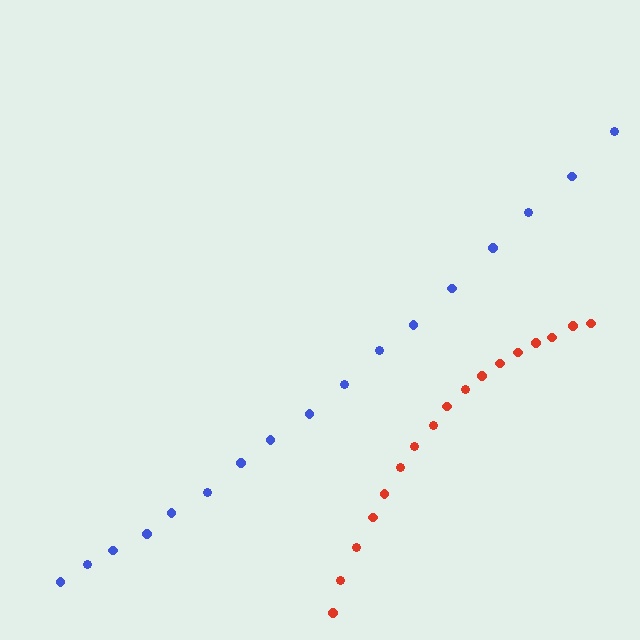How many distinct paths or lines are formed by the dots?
There are 2 distinct paths.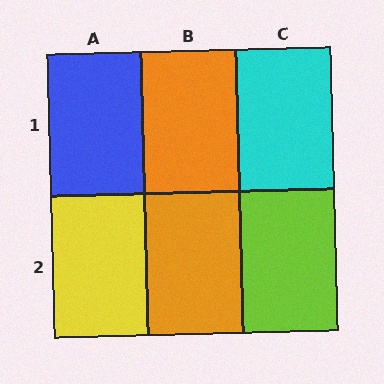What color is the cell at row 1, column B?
Orange.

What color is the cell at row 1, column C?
Cyan.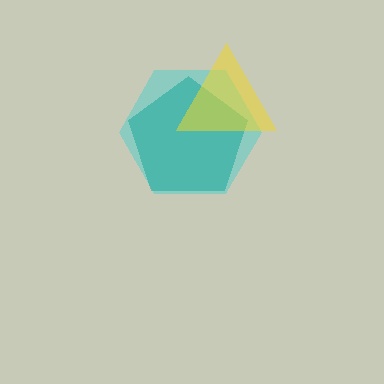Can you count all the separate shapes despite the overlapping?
Yes, there are 3 separate shapes.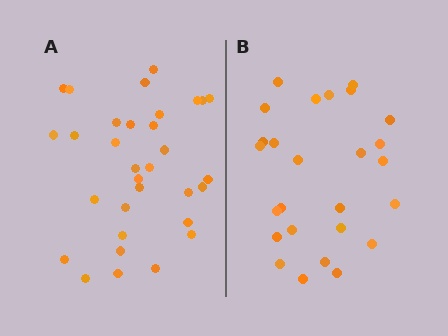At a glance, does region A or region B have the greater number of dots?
Region A (the left region) has more dots.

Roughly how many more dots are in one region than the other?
Region A has about 6 more dots than region B.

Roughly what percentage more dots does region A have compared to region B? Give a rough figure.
About 25% more.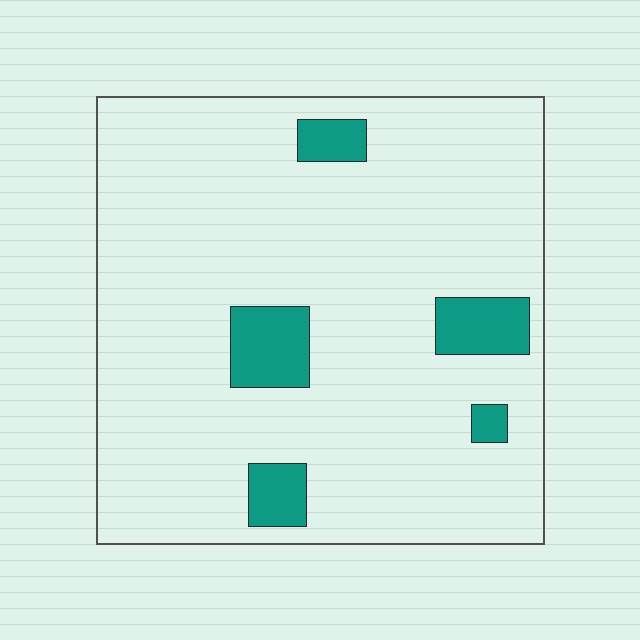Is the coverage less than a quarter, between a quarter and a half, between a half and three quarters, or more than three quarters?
Less than a quarter.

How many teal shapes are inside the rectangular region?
5.